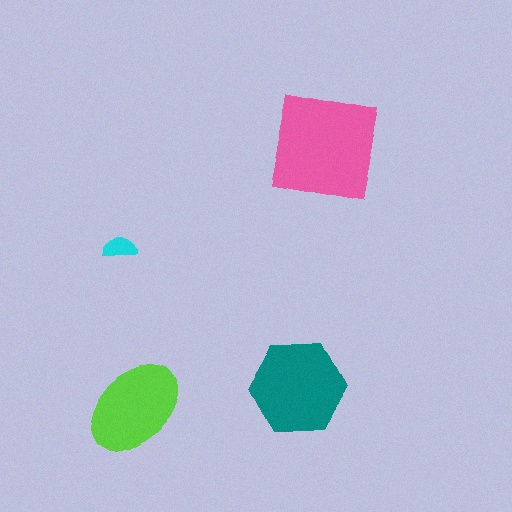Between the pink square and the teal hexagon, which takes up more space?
The pink square.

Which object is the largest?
The pink square.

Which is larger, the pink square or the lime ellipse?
The pink square.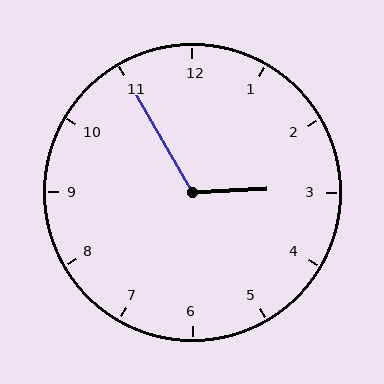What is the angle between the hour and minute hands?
Approximately 118 degrees.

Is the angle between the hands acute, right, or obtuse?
It is obtuse.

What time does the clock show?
2:55.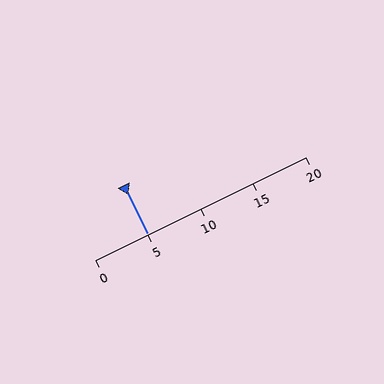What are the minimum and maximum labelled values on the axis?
The axis runs from 0 to 20.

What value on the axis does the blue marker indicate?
The marker indicates approximately 5.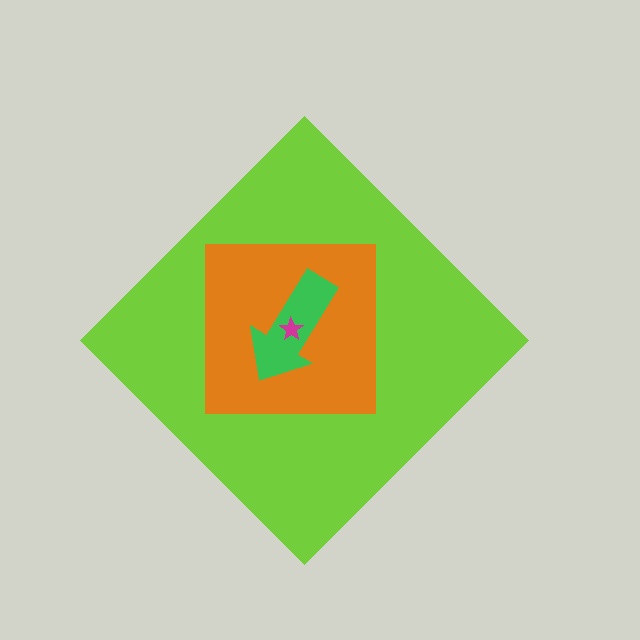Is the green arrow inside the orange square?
Yes.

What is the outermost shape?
The lime diamond.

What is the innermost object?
The magenta star.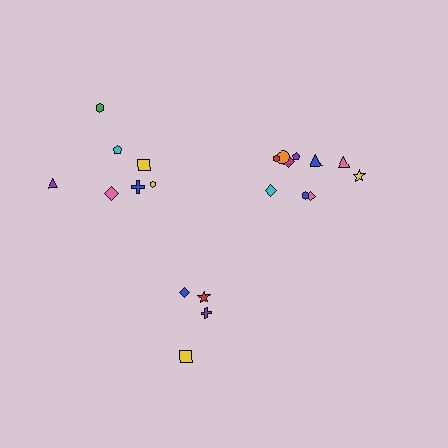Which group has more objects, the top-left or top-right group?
The top-right group.